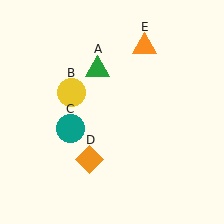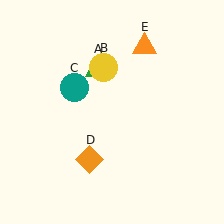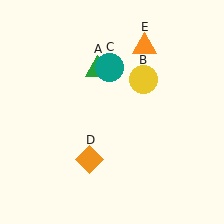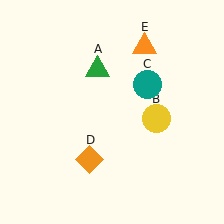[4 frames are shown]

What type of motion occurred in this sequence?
The yellow circle (object B), teal circle (object C) rotated clockwise around the center of the scene.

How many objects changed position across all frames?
2 objects changed position: yellow circle (object B), teal circle (object C).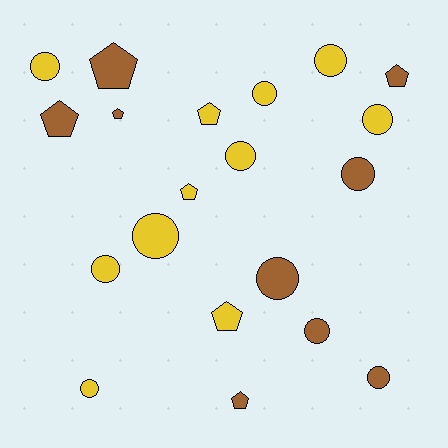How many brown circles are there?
There are 4 brown circles.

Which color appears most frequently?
Yellow, with 11 objects.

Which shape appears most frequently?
Circle, with 12 objects.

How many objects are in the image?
There are 20 objects.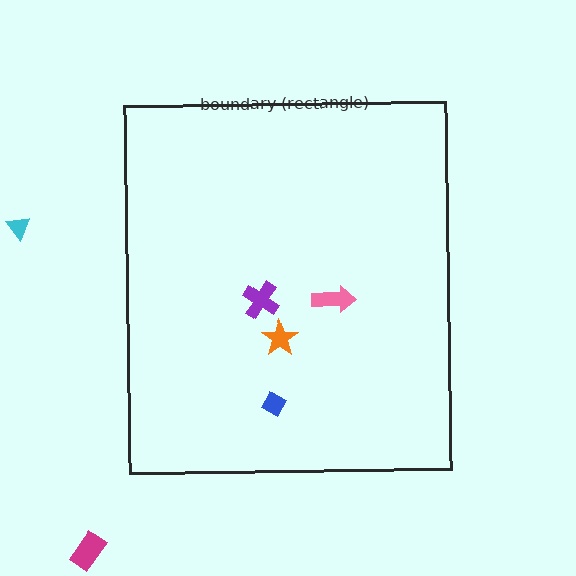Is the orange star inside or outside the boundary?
Inside.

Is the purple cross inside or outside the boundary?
Inside.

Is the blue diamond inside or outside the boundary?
Inside.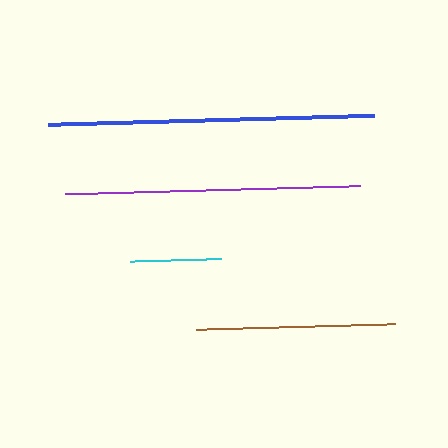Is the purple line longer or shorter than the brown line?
The purple line is longer than the brown line.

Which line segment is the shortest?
The cyan line is the shortest at approximately 91 pixels.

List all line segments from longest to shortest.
From longest to shortest: blue, purple, brown, cyan.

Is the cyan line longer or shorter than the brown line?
The brown line is longer than the cyan line.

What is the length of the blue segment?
The blue segment is approximately 326 pixels long.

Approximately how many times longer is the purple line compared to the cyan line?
The purple line is approximately 3.3 times the length of the cyan line.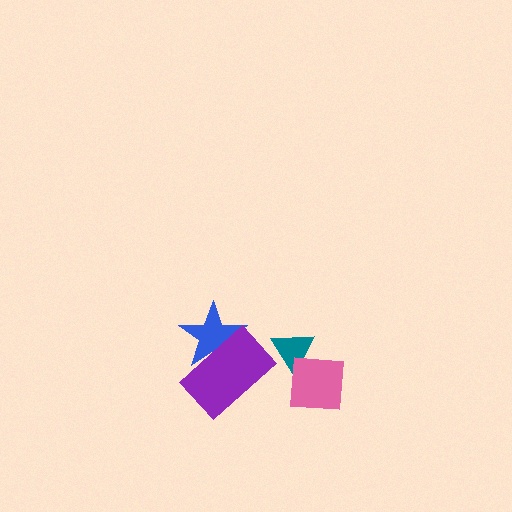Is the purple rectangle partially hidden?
No, no other shape covers it.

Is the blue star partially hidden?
Yes, it is partially covered by another shape.